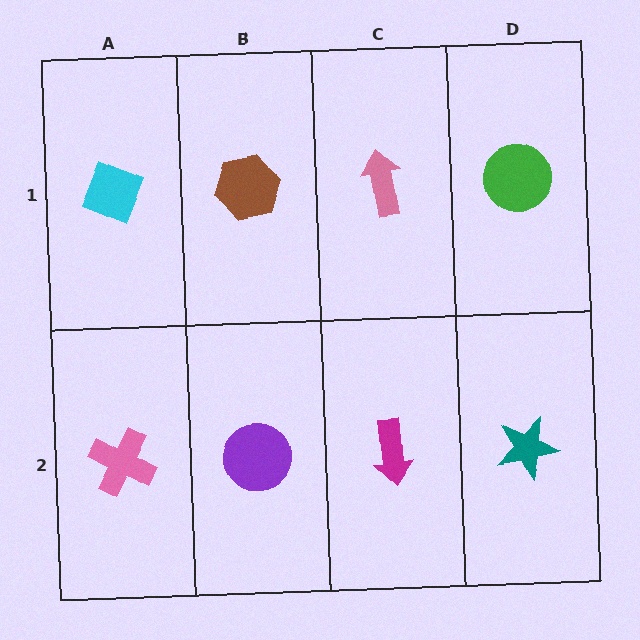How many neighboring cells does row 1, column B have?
3.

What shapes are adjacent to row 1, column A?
A pink cross (row 2, column A), a brown hexagon (row 1, column B).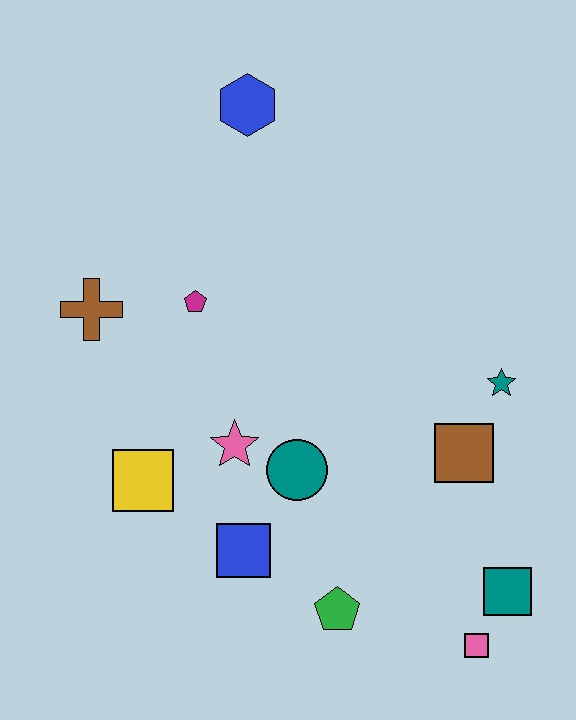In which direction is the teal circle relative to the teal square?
The teal circle is to the left of the teal square.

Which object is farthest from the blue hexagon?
The pink square is farthest from the blue hexagon.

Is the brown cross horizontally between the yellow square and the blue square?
No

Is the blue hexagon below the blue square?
No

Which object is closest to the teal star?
The brown square is closest to the teal star.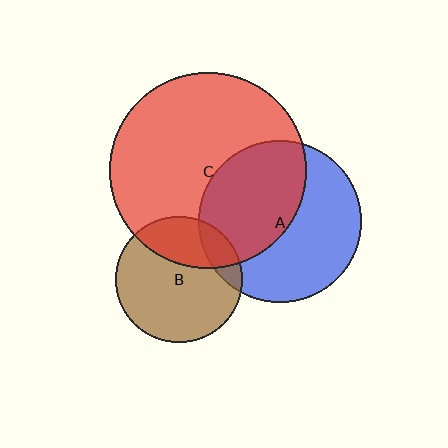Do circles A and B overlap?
Yes.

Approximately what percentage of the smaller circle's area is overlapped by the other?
Approximately 15%.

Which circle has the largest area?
Circle C (red).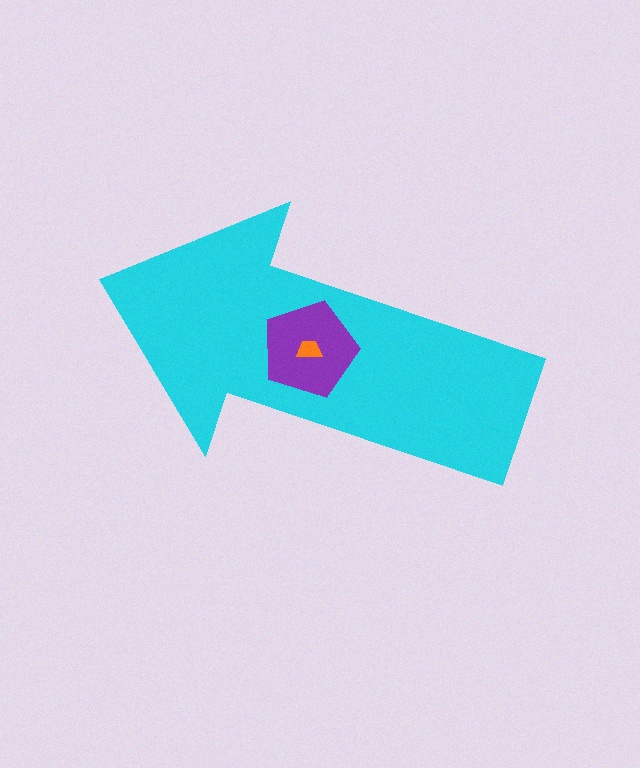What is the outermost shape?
The cyan arrow.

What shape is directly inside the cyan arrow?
The purple pentagon.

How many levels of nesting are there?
3.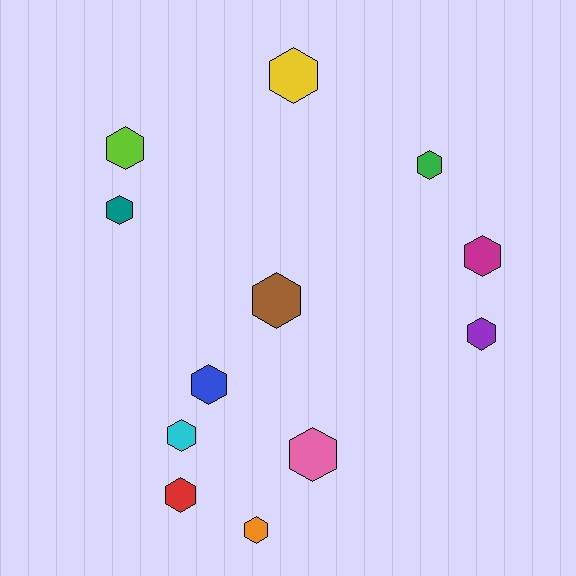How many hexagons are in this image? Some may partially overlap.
There are 12 hexagons.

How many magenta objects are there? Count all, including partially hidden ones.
There is 1 magenta object.